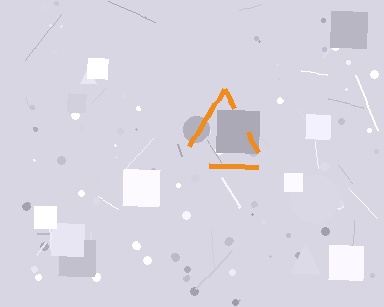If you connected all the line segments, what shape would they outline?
They would outline a triangle.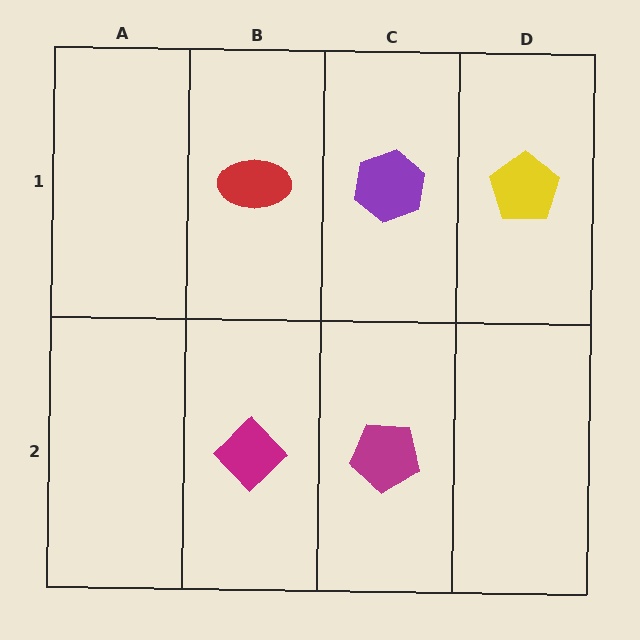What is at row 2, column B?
A magenta diamond.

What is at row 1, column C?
A purple hexagon.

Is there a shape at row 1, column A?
No, that cell is empty.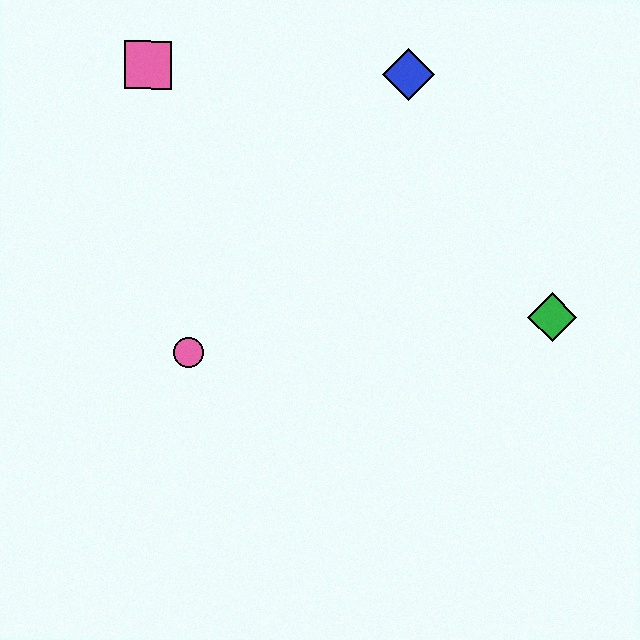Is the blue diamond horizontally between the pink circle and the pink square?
No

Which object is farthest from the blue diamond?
The pink circle is farthest from the blue diamond.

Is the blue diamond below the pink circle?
No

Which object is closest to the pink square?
The blue diamond is closest to the pink square.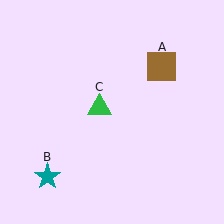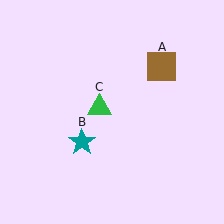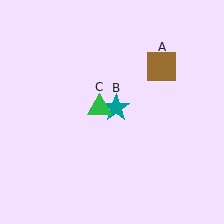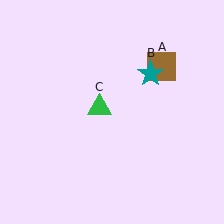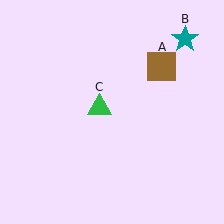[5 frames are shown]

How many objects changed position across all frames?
1 object changed position: teal star (object B).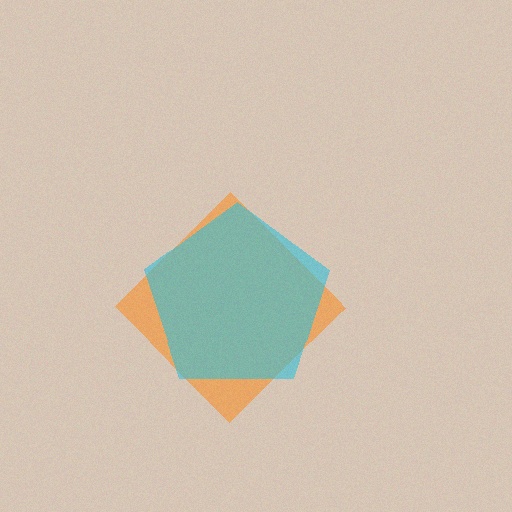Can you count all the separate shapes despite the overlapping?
Yes, there are 2 separate shapes.